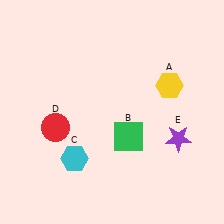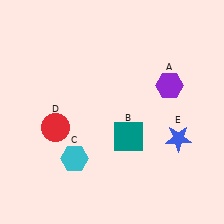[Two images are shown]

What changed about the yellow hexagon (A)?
In Image 1, A is yellow. In Image 2, it changed to purple.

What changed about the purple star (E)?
In Image 1, E is purple. In Image 2, it changed to blue.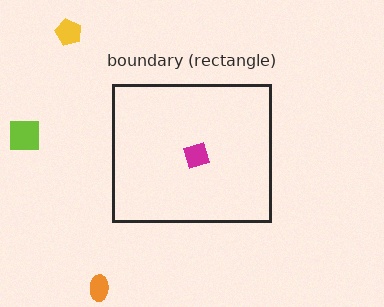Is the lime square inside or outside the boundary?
Outside.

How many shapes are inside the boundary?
1 inside, 3 outside.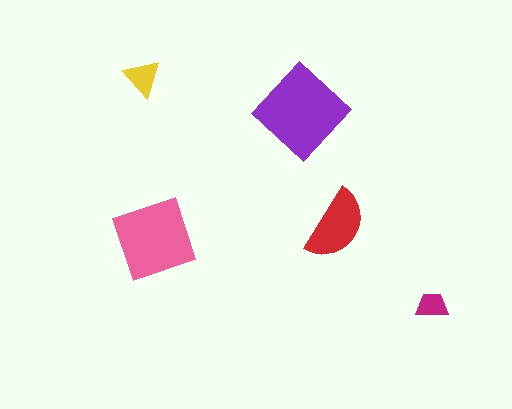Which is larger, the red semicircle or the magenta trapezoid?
The red semicircle.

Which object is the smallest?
The magenta trapezoid.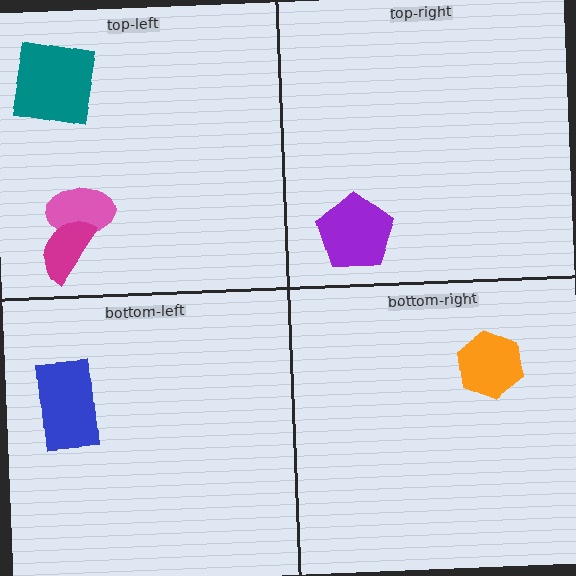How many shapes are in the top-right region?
1.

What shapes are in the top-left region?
The pink ellipse, the magenta semicircle, the teal square.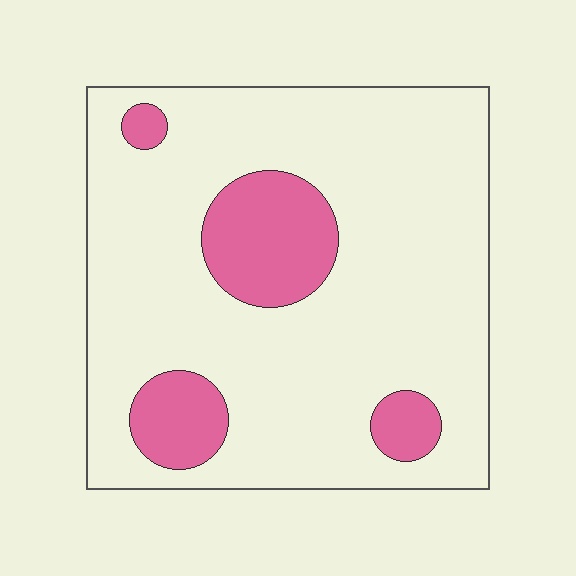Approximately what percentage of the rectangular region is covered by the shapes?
Approximately 20%.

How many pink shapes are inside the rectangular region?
4.